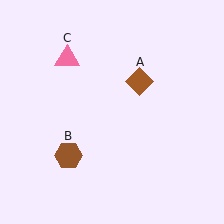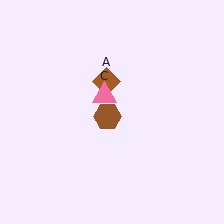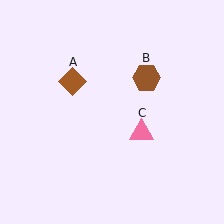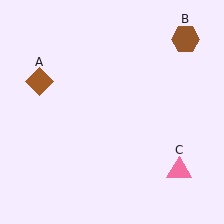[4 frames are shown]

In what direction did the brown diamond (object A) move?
The brown diamond (object A) moved left.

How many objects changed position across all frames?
3 objects changed position: brown diamond (object A), brown hexagon (object B), pink triangle (object C).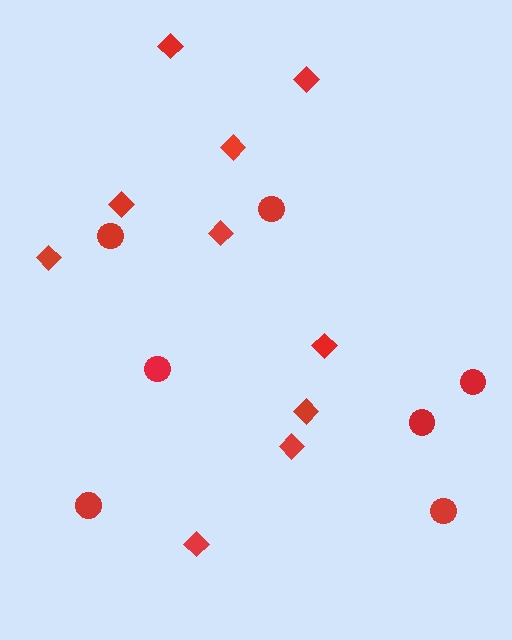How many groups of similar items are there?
There are 2 groups: one group of diamonds (10) and one group of circles (7).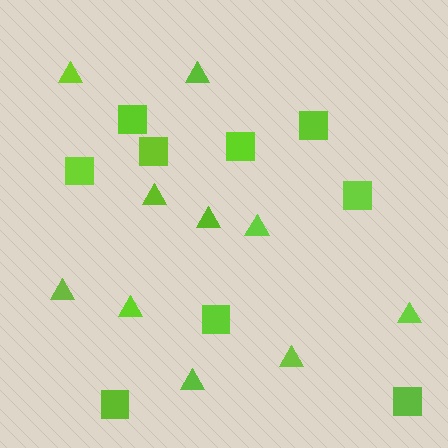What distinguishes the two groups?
There are 2 groups: one group of triangles (10) and one group of squares (9).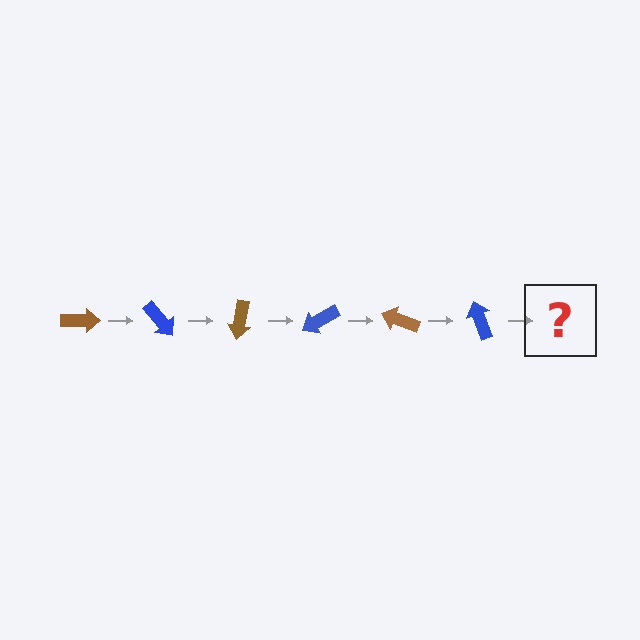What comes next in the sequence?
The next element should be a brown arrow, rotated 300 degrees from the start.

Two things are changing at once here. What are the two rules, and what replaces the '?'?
The two rules are that it rotates 50 degrees each step and the color cycles through brown and blue. The '?' should be a brown arrow, rotated 300 degrees from the start.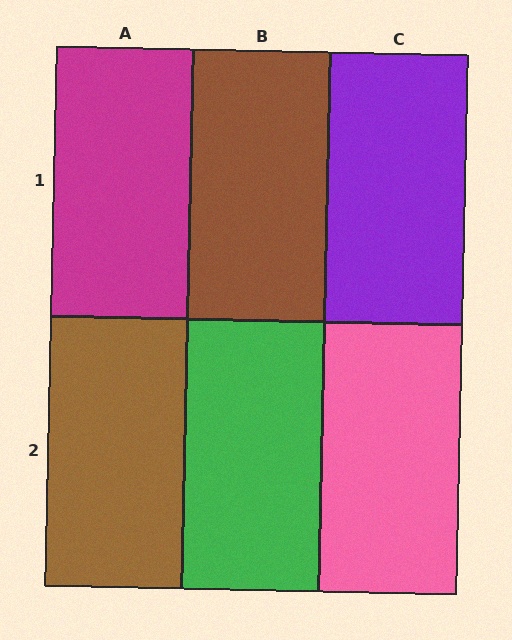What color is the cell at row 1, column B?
Brown.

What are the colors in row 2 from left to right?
Brown, green, pink.